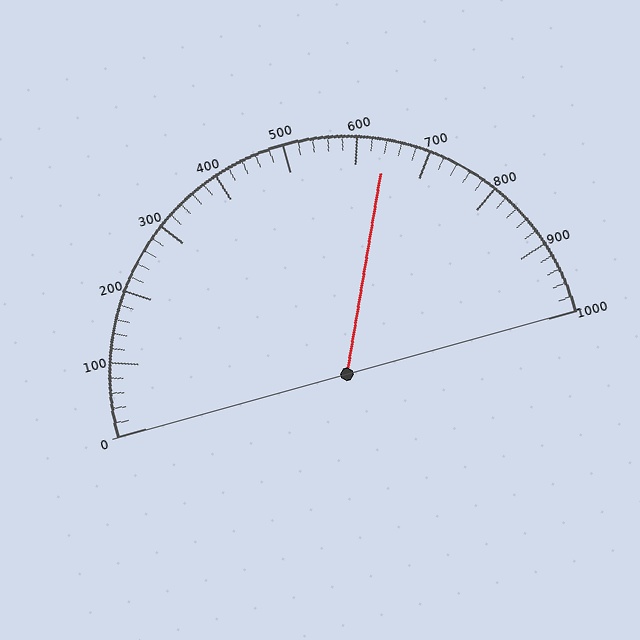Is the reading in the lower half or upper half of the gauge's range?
The reading is in the upper half of the range (0 to 1000).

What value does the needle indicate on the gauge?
The needle indicates approximately 640.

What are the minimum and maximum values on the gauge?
The gauge ranges from 0 to 1000.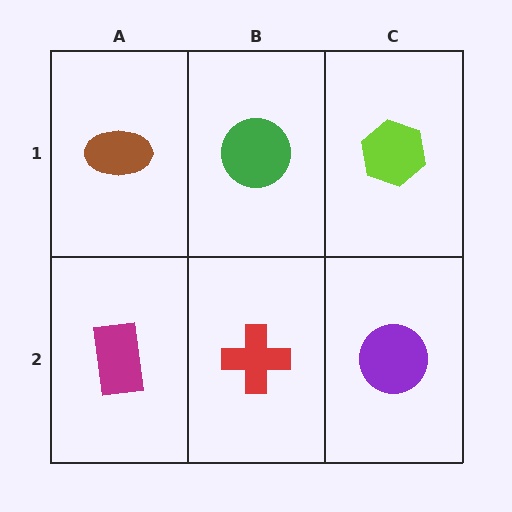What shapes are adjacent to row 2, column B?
A green circle (row 1, column B), a magenta rectangle (row 2, column A), a purple circle (row 2, column C).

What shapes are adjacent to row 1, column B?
A red cross (row 2, column B), a brown ellipse (row 1, column A), a lime hexagon (row 1, column C).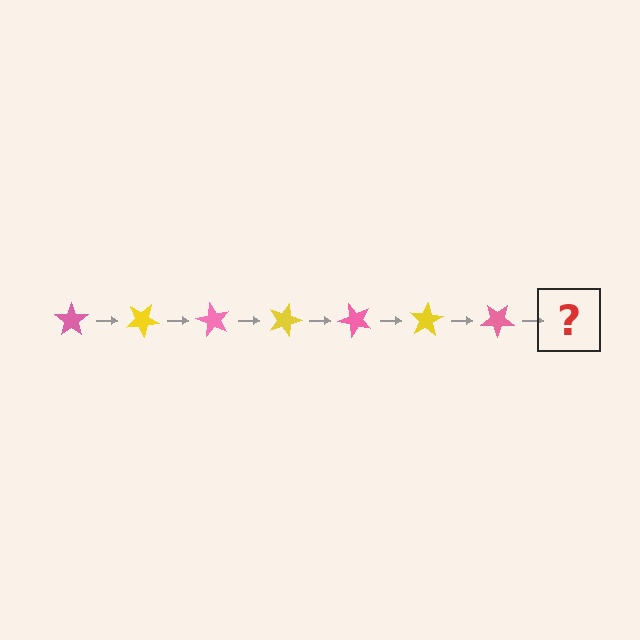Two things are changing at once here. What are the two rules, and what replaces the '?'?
The two rules are that it rotates 30 degrees each step and the color cycles through pink and yellow. The '?' should be a yellow star, rotated 210 degrees from the start.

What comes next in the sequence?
The next element should be a yellow star, rotated 210 degrees from the start.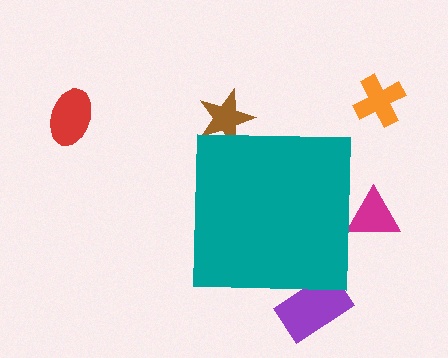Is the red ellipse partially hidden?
No, the red ellipse is fully visible.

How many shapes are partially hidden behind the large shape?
3 shapes are partially hidden.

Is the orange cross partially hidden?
No, the orange cross is fully visible.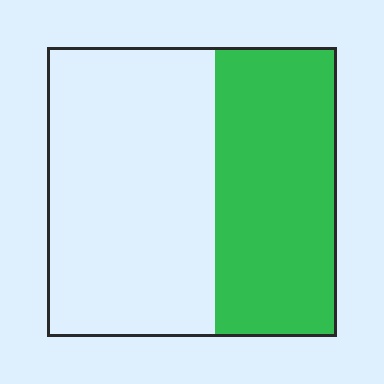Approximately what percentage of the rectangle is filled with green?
Approximately 40%.